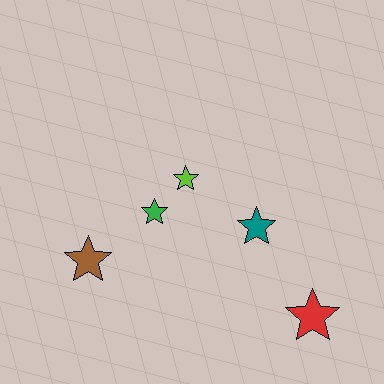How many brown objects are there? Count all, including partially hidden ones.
There is 1 brown object.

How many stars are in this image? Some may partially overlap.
There are 5 stars.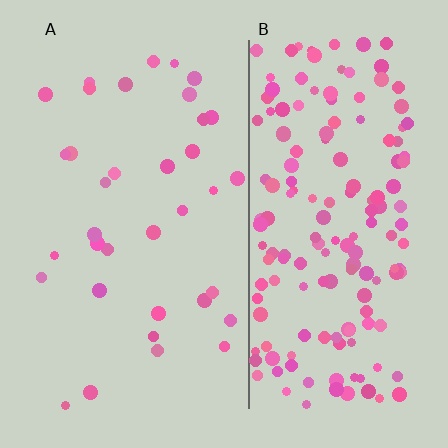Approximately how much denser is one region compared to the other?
Approximately 4.8× — region B over region A.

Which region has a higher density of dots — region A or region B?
B (the right).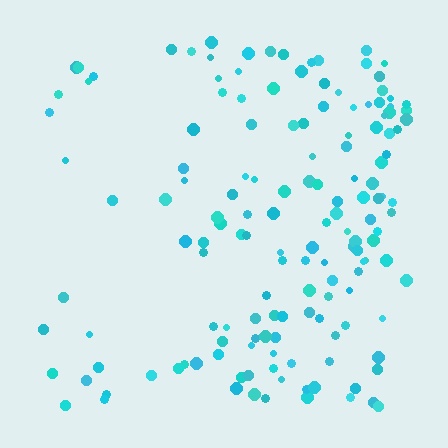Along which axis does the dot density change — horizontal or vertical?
Horizontal.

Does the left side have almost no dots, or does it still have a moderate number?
Still a moderate number, just noticeably fewer than the right.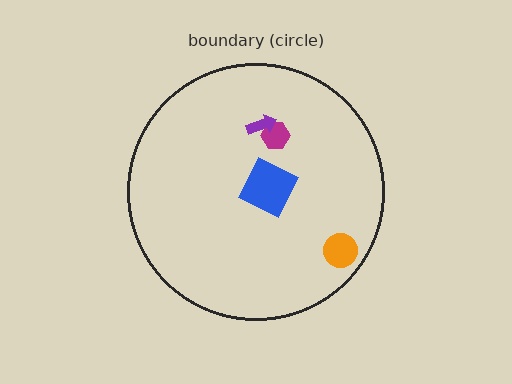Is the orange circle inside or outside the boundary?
Inside.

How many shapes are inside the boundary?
4 inside, 0 outside.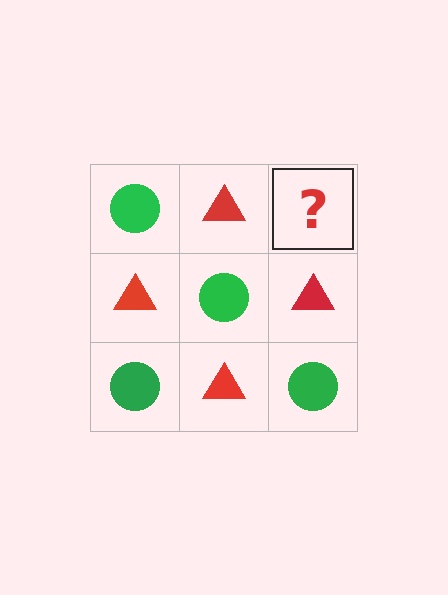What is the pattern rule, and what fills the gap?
The rule is that it alternates green circle and red triangle in a checkerboard pattern. The gap should be filled with a green circle.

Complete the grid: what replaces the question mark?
The question mark should be replaced with a green circle.